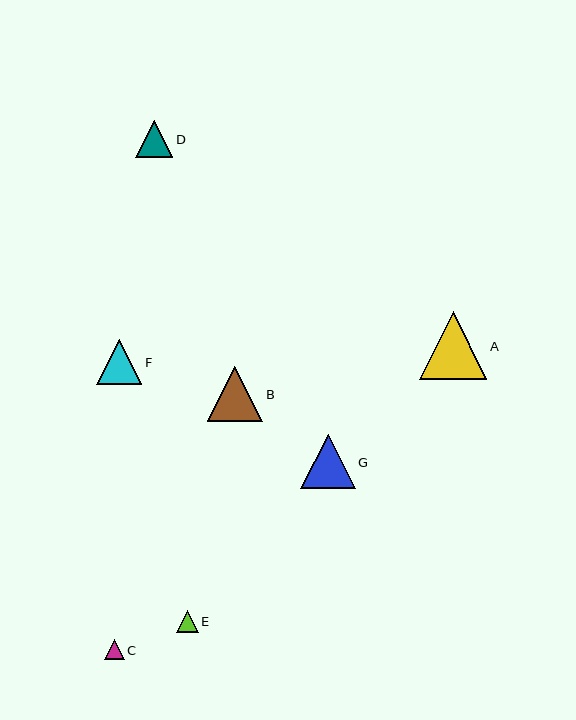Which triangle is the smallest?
Triangle C is the smallest with a size of approximately 20 pixels.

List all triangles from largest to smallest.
From largest to smallest: A, B, G, F, D, E, C.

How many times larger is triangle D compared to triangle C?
Triangle D is approximately 1.8 times the size of triangle C.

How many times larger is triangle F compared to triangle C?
Triangle F is approximately 2.2 times the size of triangle C.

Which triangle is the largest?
Triangle A is the largest with a size of approximately 68 pixels.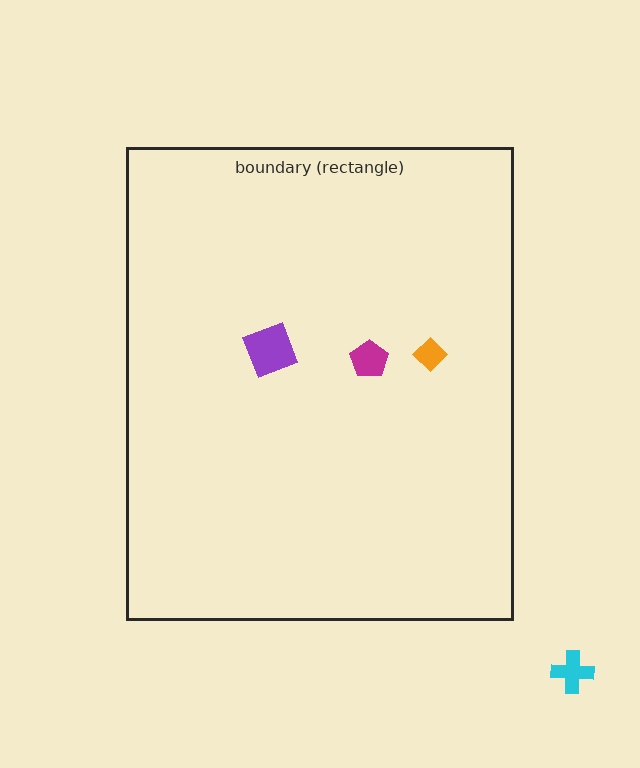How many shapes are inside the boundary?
3 inside, 1 outside.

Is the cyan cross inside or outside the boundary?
Outside.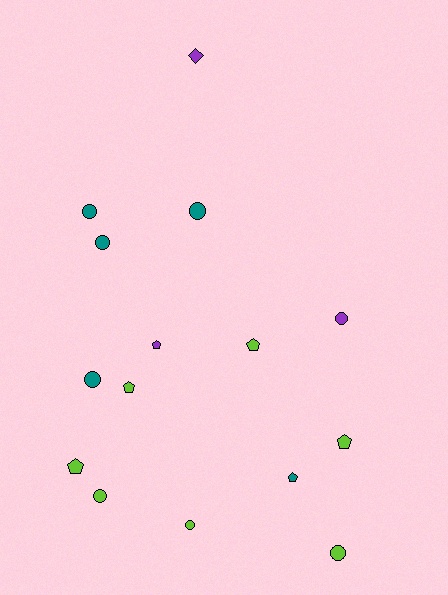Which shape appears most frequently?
Circle, with 8 objects.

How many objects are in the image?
There are 15 objects.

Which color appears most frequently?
Lime, with 7 objects.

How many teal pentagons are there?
There is 1 teal pentagon.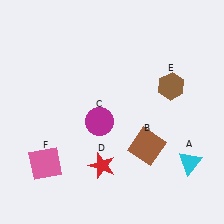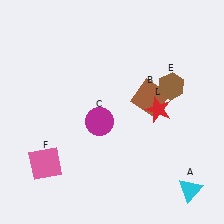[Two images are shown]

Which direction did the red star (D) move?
The red star (D) moved right.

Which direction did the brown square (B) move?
The brown square (B) moved up.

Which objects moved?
The objects that moved are: the cyan triangle (A), the brown square (B), the red star (D).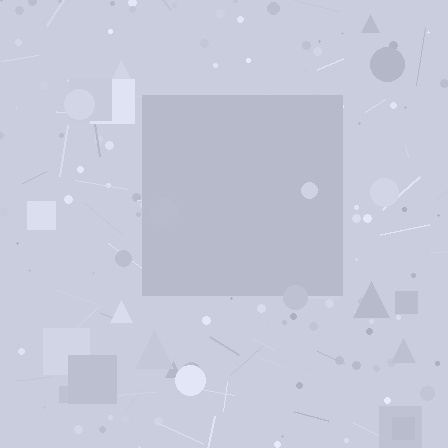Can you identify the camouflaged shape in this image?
The camouflaged shape is a square.